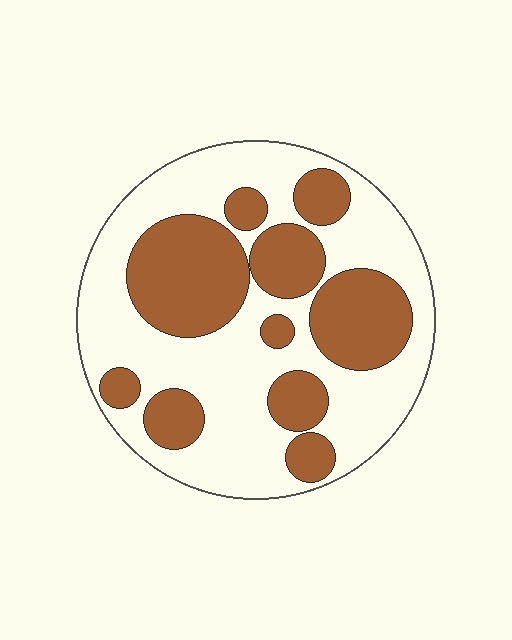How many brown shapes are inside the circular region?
10.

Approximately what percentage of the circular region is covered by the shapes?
Approximately 40%.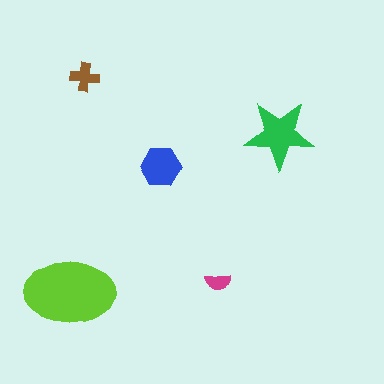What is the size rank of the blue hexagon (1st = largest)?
3rd.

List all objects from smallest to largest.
The magenta semicircle, the brown cross, the blue hexagon, the green star, the lime ellipse.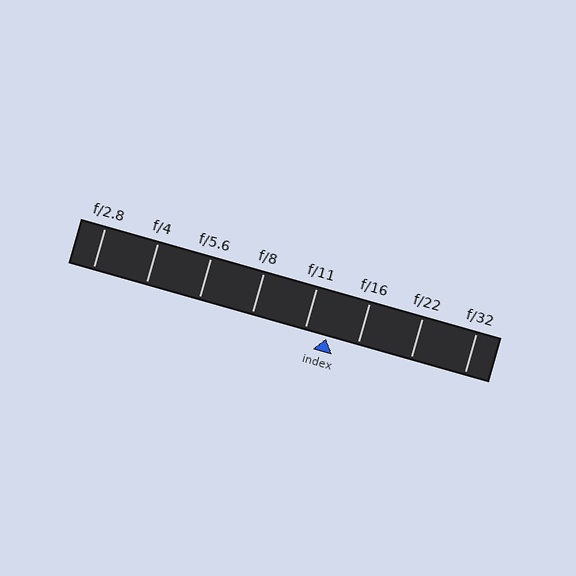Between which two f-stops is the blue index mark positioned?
The index mark is between f/11 and f/16.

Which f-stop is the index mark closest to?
The index mark is closest to f/11.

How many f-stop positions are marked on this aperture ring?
There are 8 f-stop positions marked.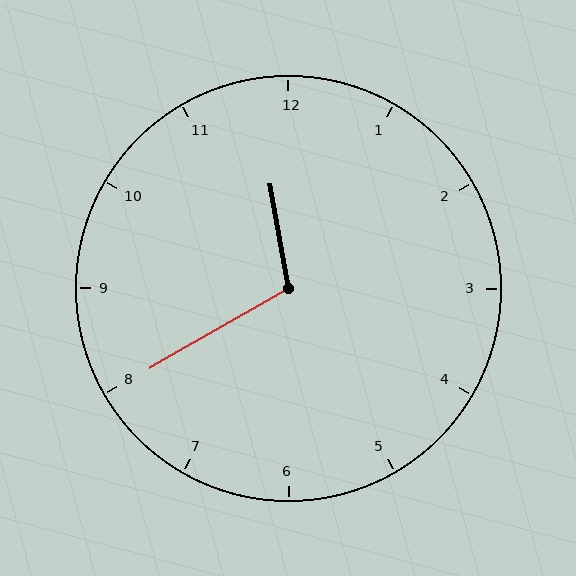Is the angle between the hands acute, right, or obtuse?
It is obtuse.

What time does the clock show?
11:40.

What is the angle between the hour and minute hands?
Approximately 110 degrees.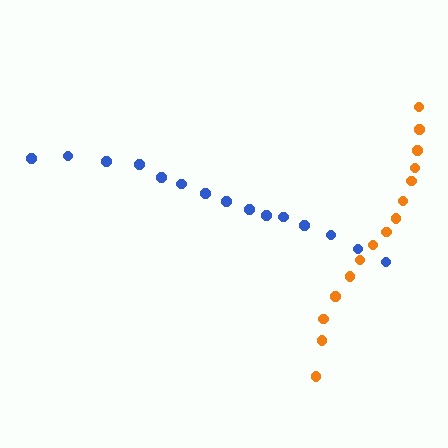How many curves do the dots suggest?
There are 2 distinct paths.